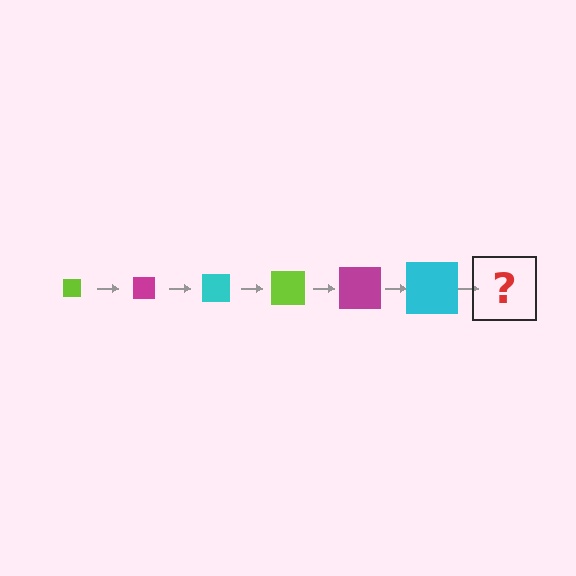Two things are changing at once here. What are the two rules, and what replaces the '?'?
The two rules are that the square grows larger each step and the color cycles through lime, magenta, and cyan. The '?' should be a lime square, larger than the previous one.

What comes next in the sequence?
The next element should be a lime square, larger than the previous one.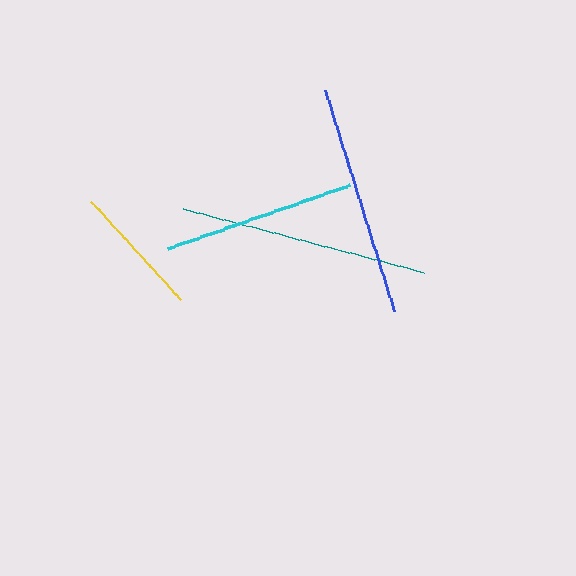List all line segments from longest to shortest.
From longest to shortest: teal, blue, cyan, yellow.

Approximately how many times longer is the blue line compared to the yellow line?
The blue line is approximately 1.7 times the length of the yellow line.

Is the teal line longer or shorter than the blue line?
The teal line is longer than the blue line.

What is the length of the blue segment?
The blue segment is approximately 231 pixels long.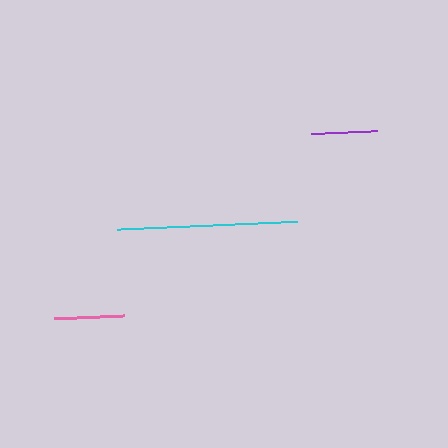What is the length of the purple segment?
The purple segment is approximately 66 pixels long.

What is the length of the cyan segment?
The cyan segment is approximately 179 pixels long.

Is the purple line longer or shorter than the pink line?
The pink line is longer than the purple line.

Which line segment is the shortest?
The purple line is the shortest at approximately 66 pixels.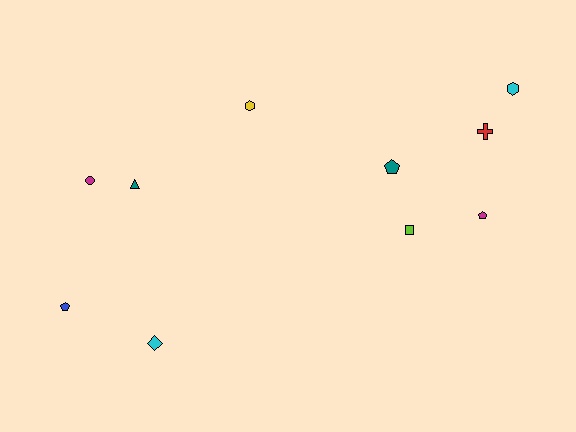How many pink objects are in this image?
There are no pink objects.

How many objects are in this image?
There are 10 objects.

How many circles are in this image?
There is 1 circle.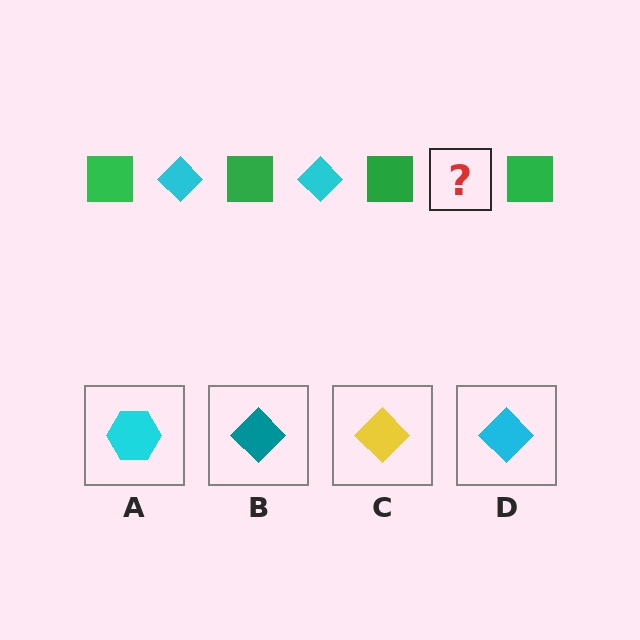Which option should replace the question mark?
Option D.